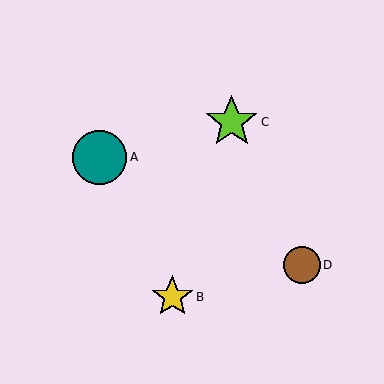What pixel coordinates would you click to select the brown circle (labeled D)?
Click at (302, 265) to select the brown circle D.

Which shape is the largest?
The teal circle (labeled A) is the largest.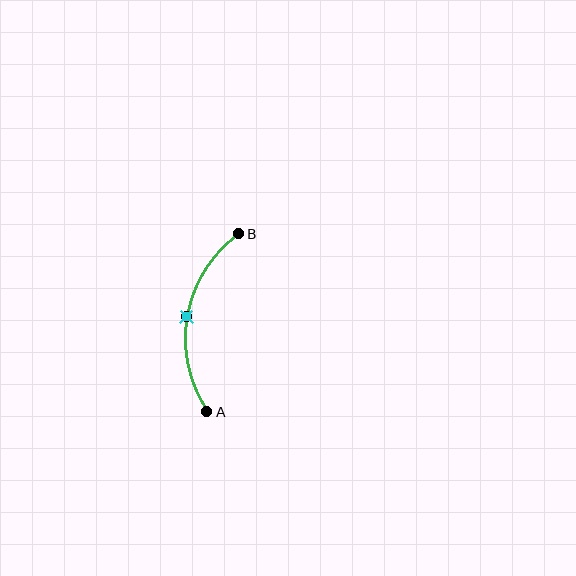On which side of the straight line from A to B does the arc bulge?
The arc bulges to the left of the straight line connecting A and B.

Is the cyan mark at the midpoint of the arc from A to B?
Yes. The cyan mark lies on the arc at equal arc-length from both A and B — it is the arc midpoint.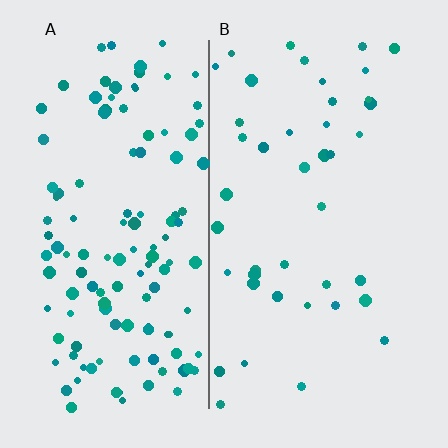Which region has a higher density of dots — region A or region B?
A (the left).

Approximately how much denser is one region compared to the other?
Approximately 3.0× — region A over region B.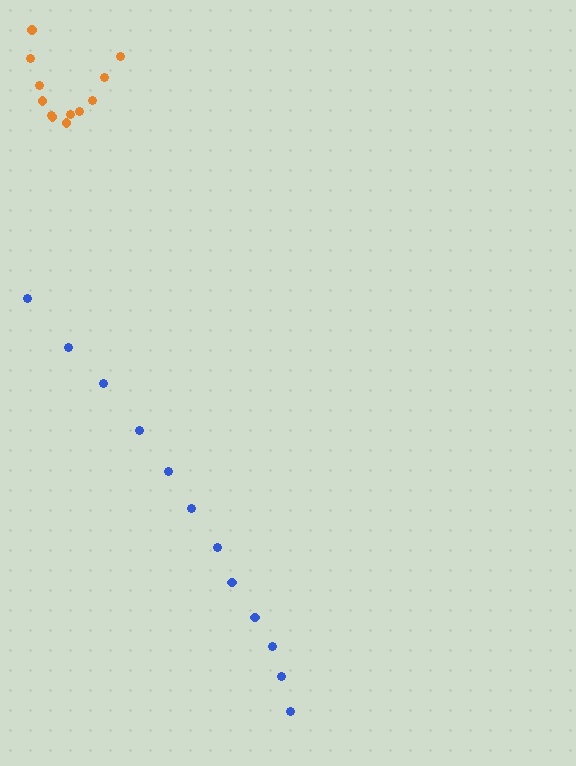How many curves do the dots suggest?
There are 2 distinct paths.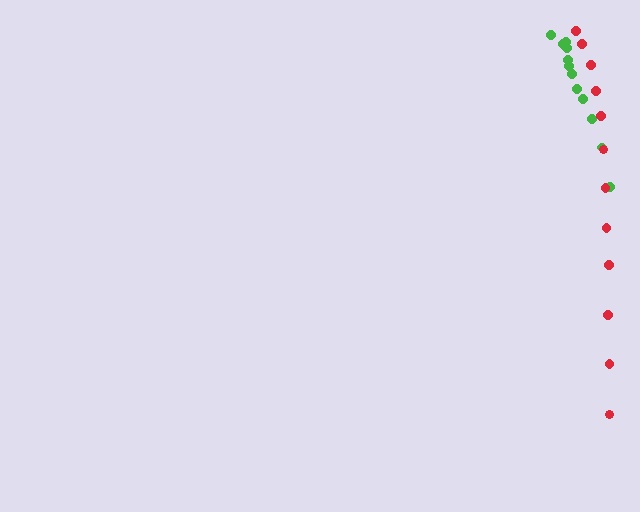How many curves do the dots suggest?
There are 2 distinct paths.